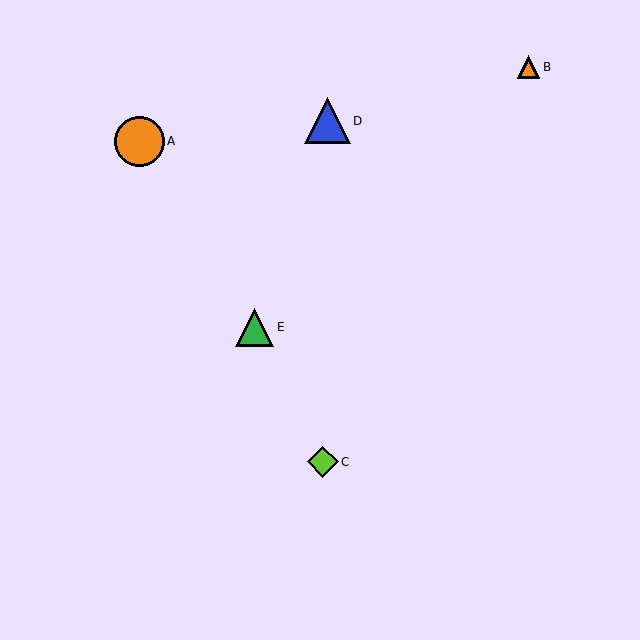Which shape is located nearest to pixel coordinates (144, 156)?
The orange circle (labeled A) at (139, 141) is nearest to that location.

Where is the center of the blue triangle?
The center of the blue triangle is at (328, 121).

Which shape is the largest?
The orange circle (labeled A) is the largest.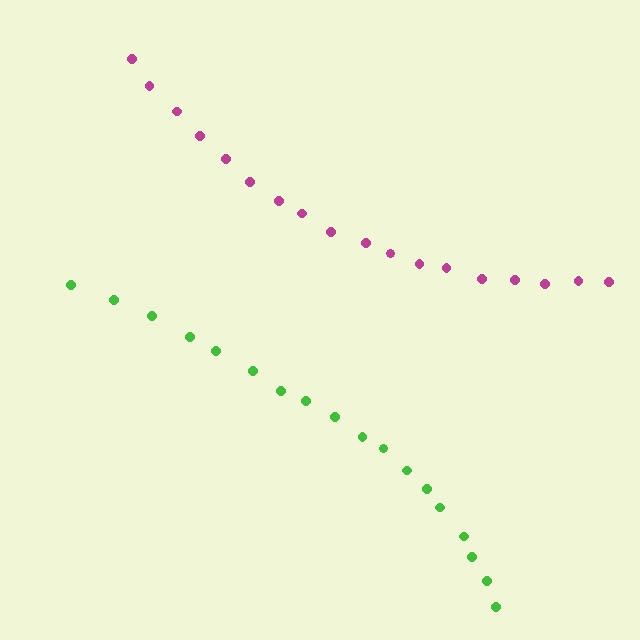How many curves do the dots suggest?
There are 2 distinct paths.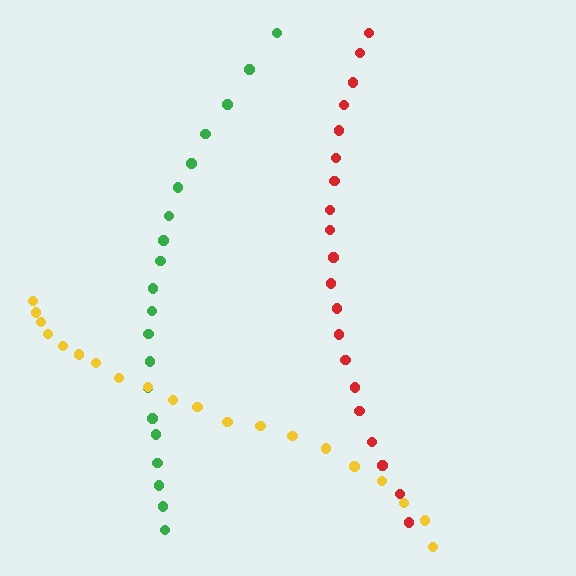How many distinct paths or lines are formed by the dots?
There are 3 distinct paths.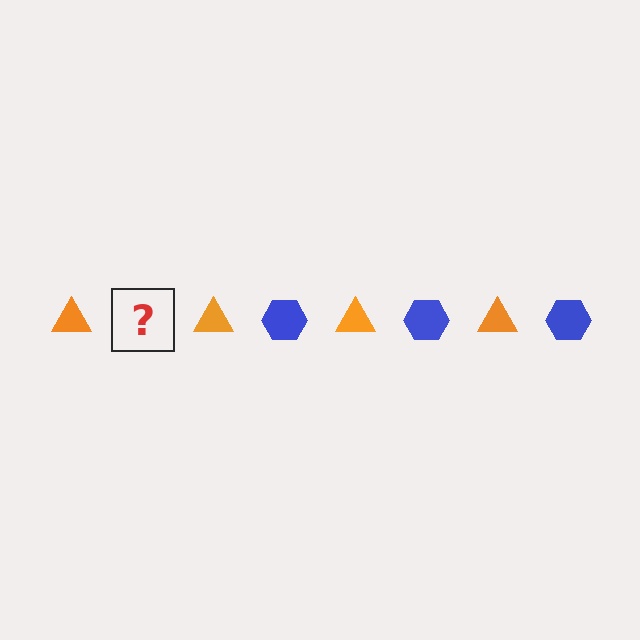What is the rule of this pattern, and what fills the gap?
The rule is that the pattern alternates between orange triangle and blue hexagon. The gap should be filled with a blue hexagon.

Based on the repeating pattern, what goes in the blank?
The blank should be a blue hexagon.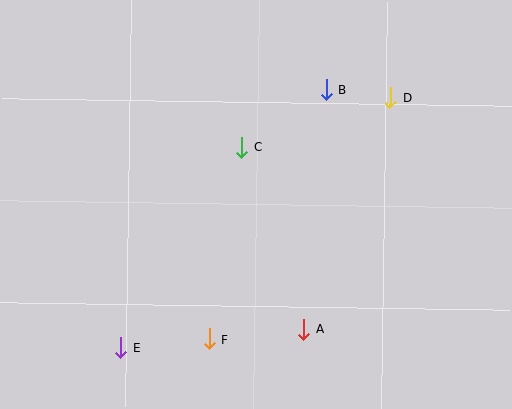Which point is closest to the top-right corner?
Point D is closest to the top-right corner.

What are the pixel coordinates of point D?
Point D is at (390, 98).